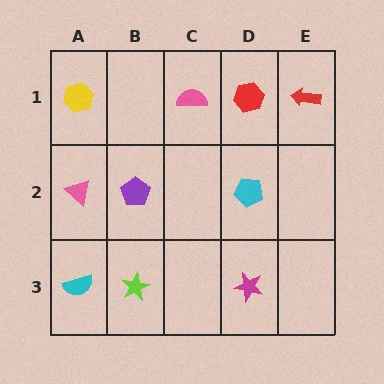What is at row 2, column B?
A purple pentagon.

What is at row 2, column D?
A cyan pentagon.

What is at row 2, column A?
A pink triangle.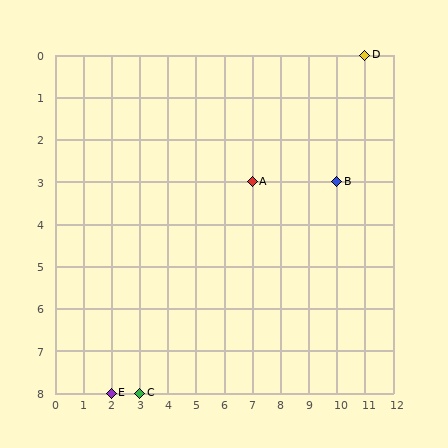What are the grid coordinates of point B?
Point B is at grid coordinates (10, 3).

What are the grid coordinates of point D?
Point D is at grid coordinates (11, 0).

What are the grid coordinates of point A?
Point A is at grid coordinates (7, 3).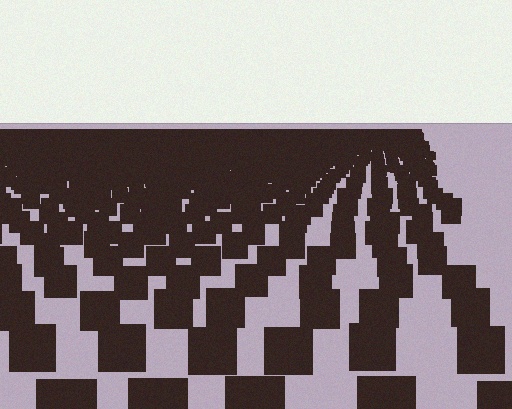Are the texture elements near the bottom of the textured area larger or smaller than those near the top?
Larger. Near the bottom, elements are closer to the viewer and appear at a bigger on-screen size.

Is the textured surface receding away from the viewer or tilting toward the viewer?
The surface is receding away from the viewer. Texture elements get smaller and denser toward the top.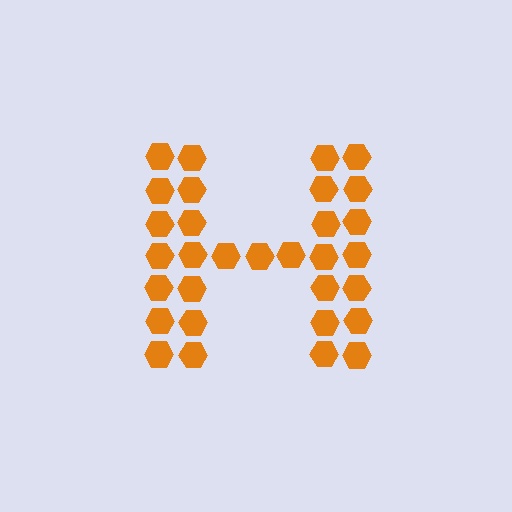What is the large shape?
The large shape is the letter H.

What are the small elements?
The small elements are hexagons.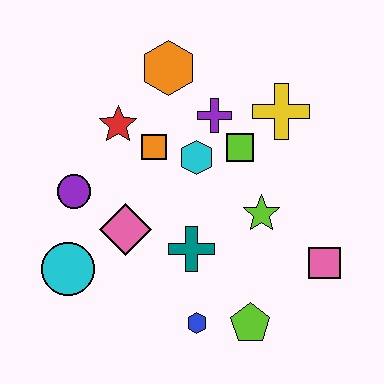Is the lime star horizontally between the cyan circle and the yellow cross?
Yes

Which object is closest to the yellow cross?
The lime square is closest to the yellow cross.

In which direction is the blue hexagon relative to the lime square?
The blue hexagon is below the lime square.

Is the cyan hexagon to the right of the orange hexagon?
Yes